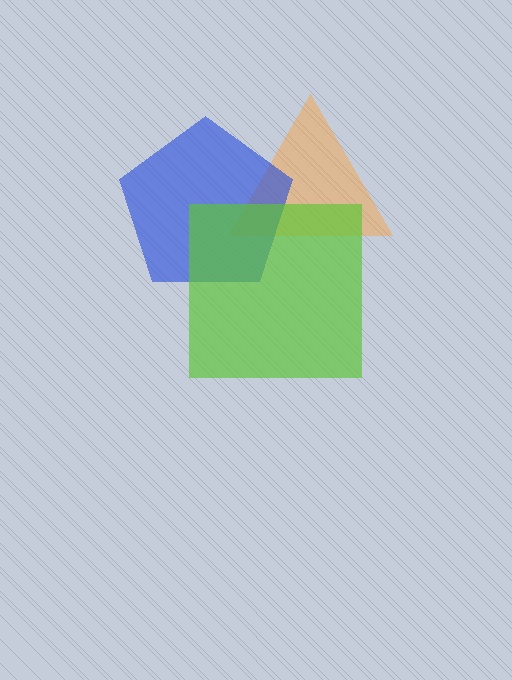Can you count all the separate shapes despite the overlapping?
Yes, there are 3 separate shapes.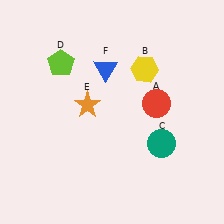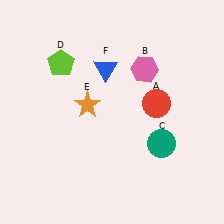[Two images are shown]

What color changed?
The hexagon (B) changed from yellow in Image 1 to pink in Image 2.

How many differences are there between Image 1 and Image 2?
There is 1 difference between the two images.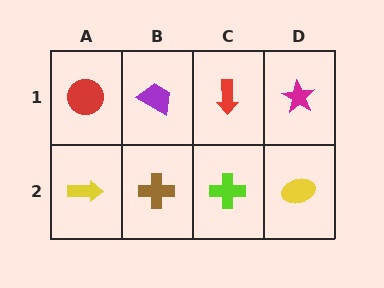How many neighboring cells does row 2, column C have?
3.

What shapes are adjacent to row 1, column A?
A yellow arrow (row 2, column A), a purple trapezoid (row 1, column B).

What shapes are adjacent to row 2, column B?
A purple trapezoid (row 1, column B), a yellow arrow (row 2, column A), a lime cross (row 2, column C).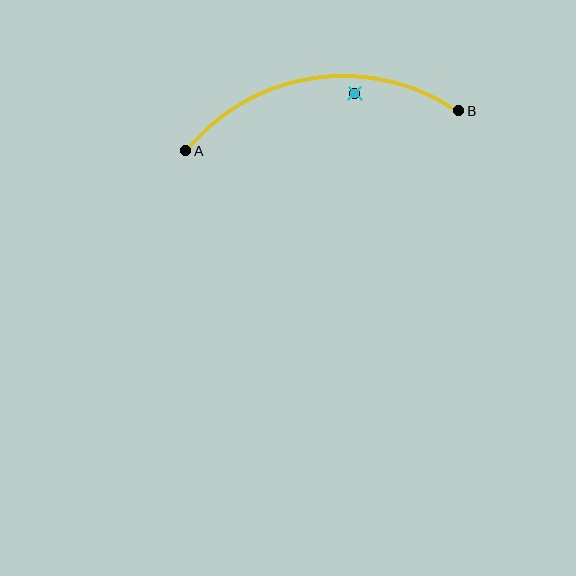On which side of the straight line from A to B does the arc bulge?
The arc bulges above the straight line connecting A and B.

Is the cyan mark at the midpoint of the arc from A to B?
No — the cyan mark does not lie on the arc at all. It sits slightly inside the curve.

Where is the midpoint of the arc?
The arc midpoint is the point on the curve farthest from the straight line joining A and B. It sits above that line.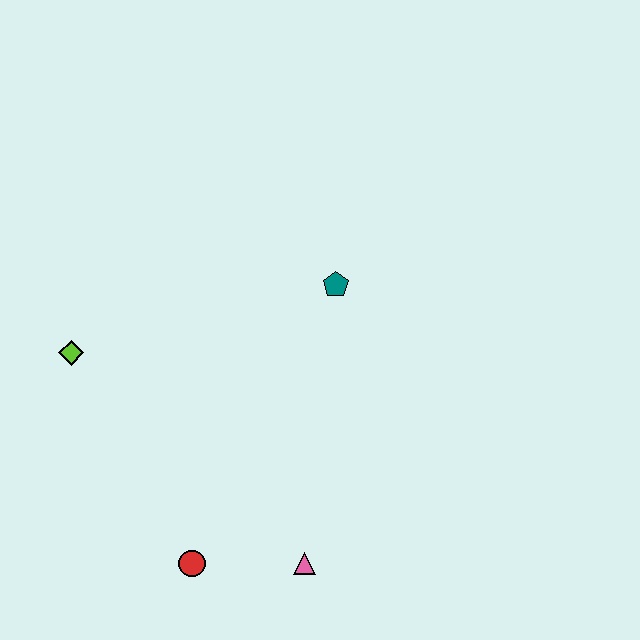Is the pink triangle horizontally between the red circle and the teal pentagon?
Yes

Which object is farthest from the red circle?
The teal pentagon is farthest from the red circle.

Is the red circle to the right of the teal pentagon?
No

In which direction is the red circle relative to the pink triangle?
The red circle is to the left of the pink triangle.